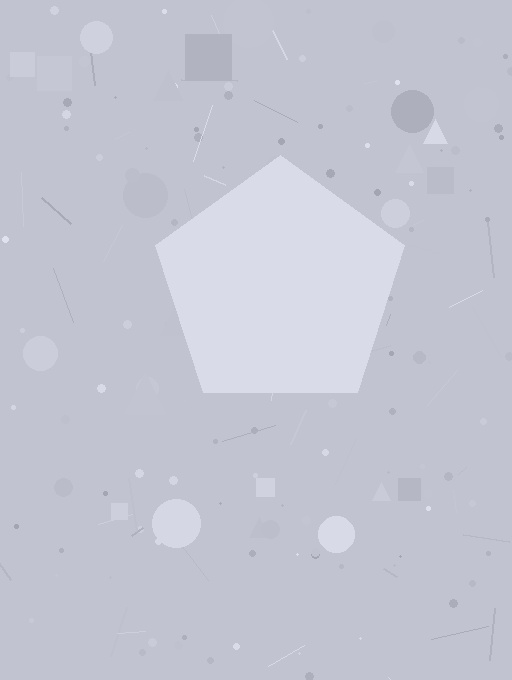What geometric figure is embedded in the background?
A pentagon is embedded in the background.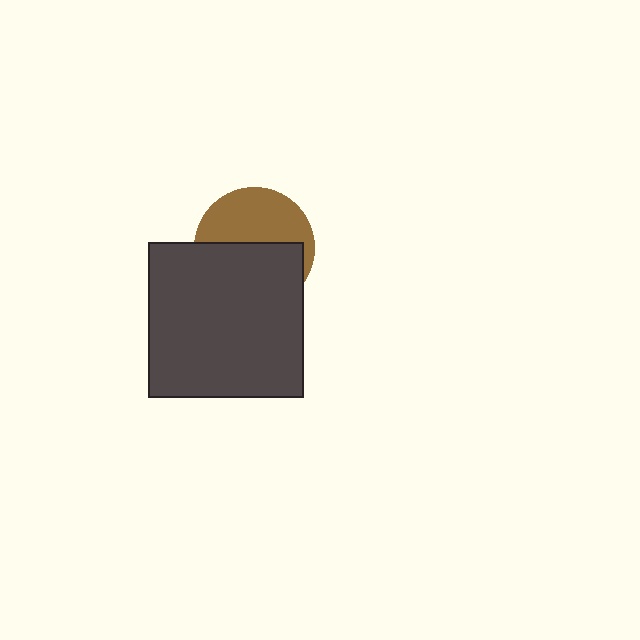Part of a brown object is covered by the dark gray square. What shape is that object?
It is a circle.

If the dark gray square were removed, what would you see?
You would see the complete brown circle.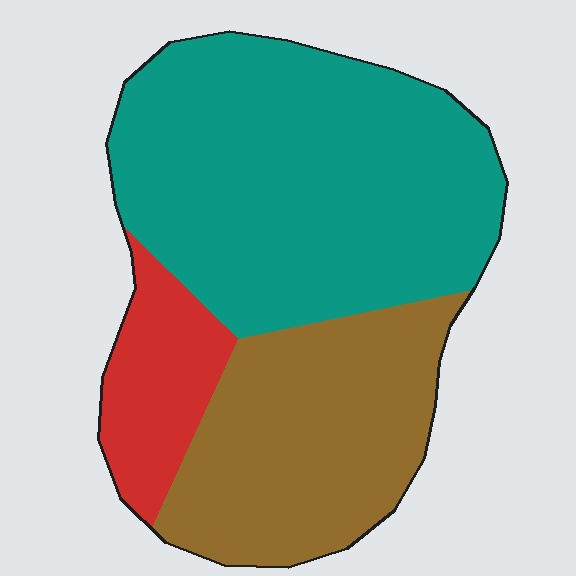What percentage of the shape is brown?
Brown takes up about one third (1/3) of the shape.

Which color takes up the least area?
Red, at roughly 15%.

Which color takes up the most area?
Teal, at roughly 55%.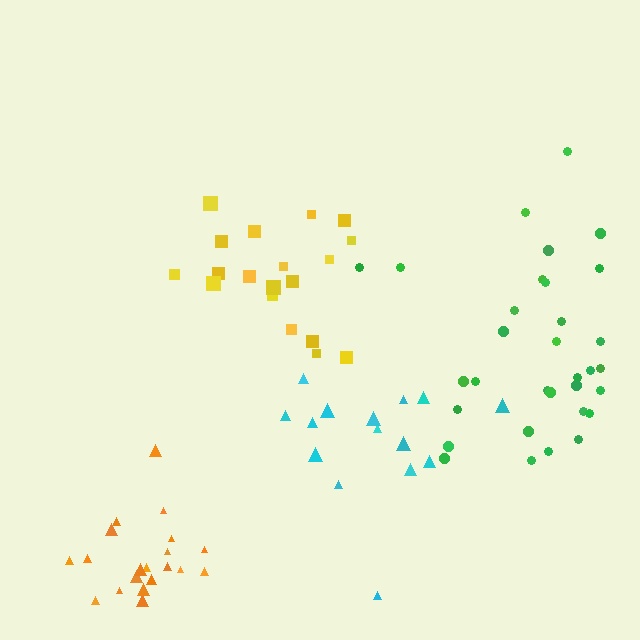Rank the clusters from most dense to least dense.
orange, yellow, green, cyan.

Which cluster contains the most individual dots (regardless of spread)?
Green (32).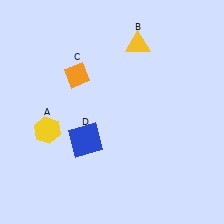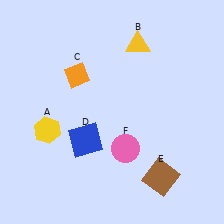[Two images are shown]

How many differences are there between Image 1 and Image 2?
There are 2 differences between the two images.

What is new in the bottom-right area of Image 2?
A brown square (E) was added in the bottom-right area of Image 2.